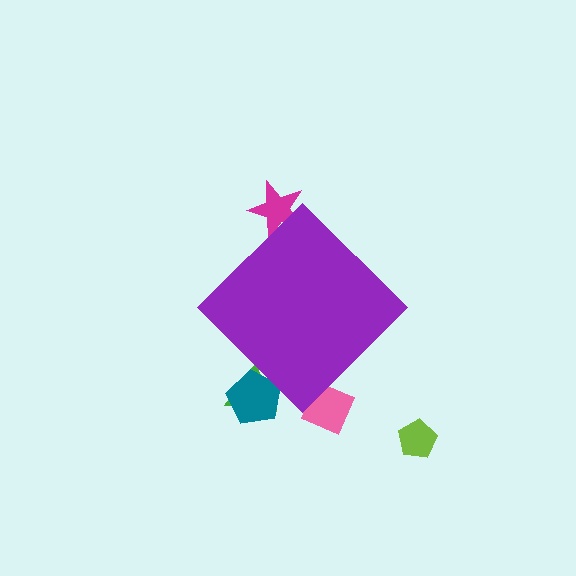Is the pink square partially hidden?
Yes, the pink square is partially hidden behind the purple diamond.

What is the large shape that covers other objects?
A purple diamond.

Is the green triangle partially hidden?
Yes, the green triangle is partially hidden behind the purple diamond.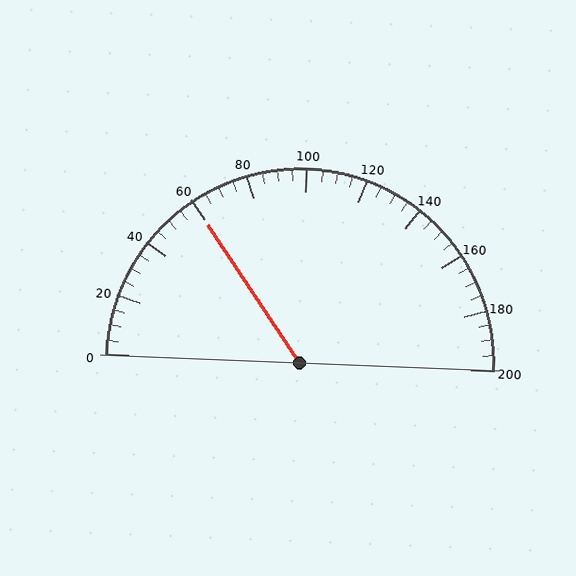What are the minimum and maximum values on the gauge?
The gauge ranges from 0 to 200.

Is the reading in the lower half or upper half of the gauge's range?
The reading is in the lower half of the range (0 to 200).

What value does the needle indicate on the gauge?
The needle indicates approximately 60.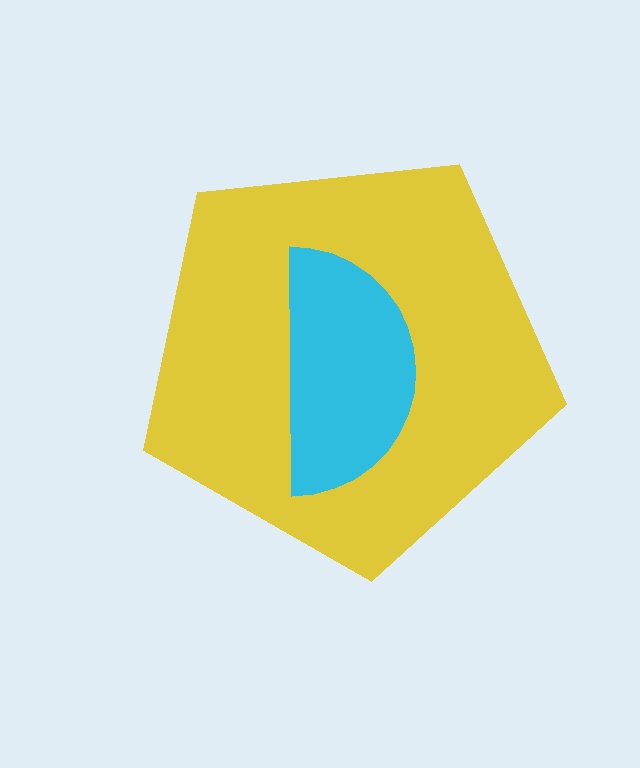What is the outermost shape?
The yellow pentagon.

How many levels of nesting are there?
2.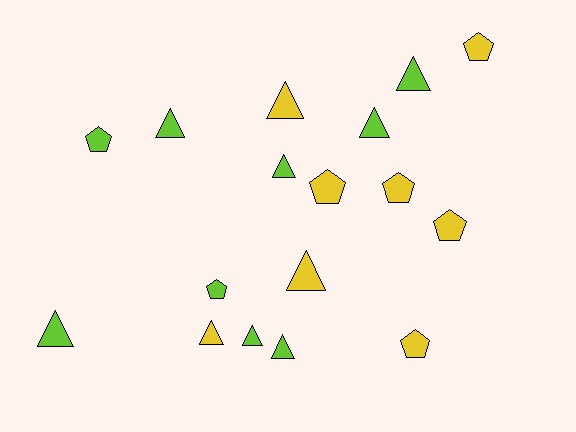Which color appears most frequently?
Lime, with 9 objects.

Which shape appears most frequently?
Triangle, with 10 objects.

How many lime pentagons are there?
There are 2 lime pentagons.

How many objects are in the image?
There are 17 objects.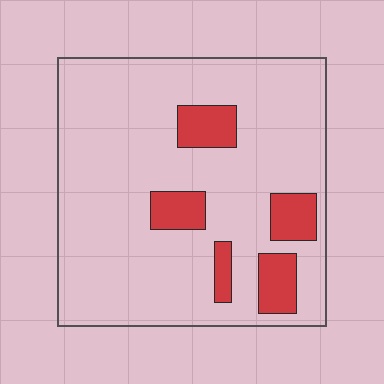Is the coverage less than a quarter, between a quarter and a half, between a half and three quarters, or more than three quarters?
Less than a quarter.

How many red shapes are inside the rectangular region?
5.